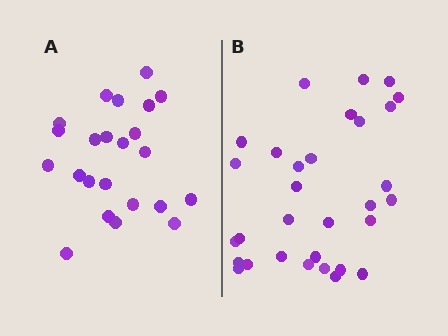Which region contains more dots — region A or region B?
Region B (the right region) has more dots.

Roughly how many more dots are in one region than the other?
Region B has roughly 8 or so more dots than region A.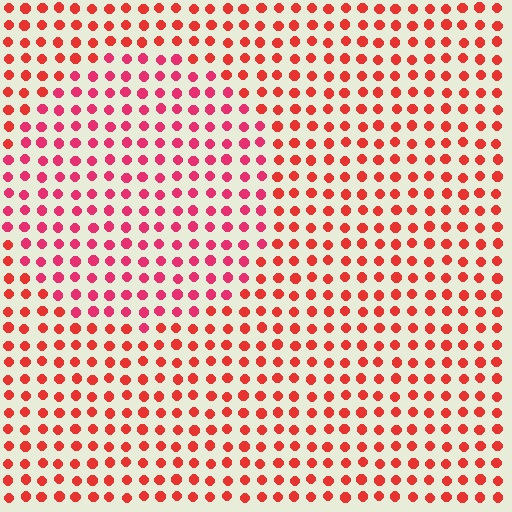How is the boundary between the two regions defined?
The boundary is defined purely by a slight shift in hue (about 23 degrees). Spacing, size, and orientation are identical on both sides.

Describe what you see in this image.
The image is filled with small red elements in a uniform arrangement. A circle-shaped region is visible where the elements are tinted to a slightly different hue, forming a subtle color boundary.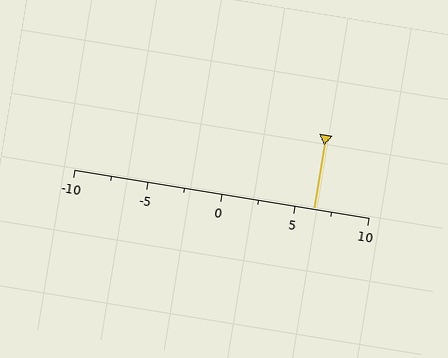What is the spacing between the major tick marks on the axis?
The major ticks are spaced 5 apart.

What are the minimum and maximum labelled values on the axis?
The axis runs from -10 to 10.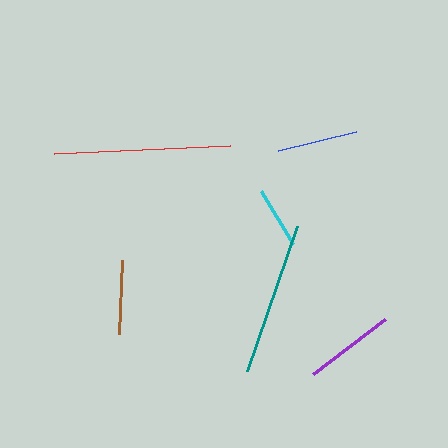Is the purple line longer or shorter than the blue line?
The purple line is longer than the blue line.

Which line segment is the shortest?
The cyan line is the shortest at approximately 61 pixels.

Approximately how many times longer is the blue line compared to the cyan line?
The blue line is approximately 1.3 times the length of the cyan line.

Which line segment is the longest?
The red line is the longest at approximately 176 pixels.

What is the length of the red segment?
The red segment is approximately 176 pixels long.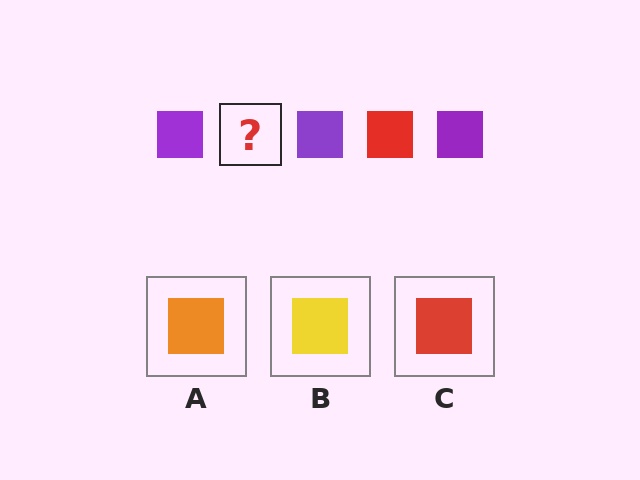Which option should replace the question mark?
Option C.